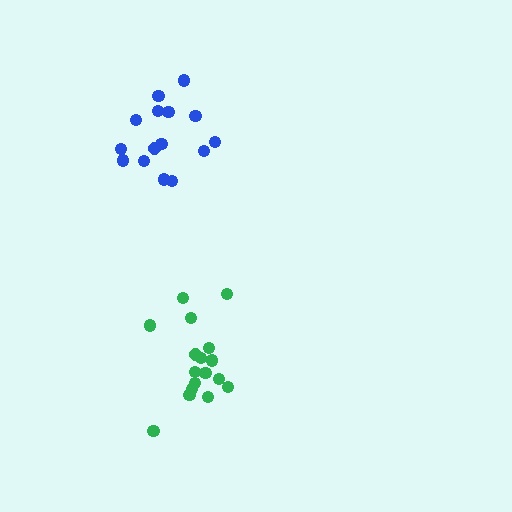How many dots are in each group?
Group 1: 15 dots, Group 2: 17 dots (32 total).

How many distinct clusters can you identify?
There are 2 distinct clusters.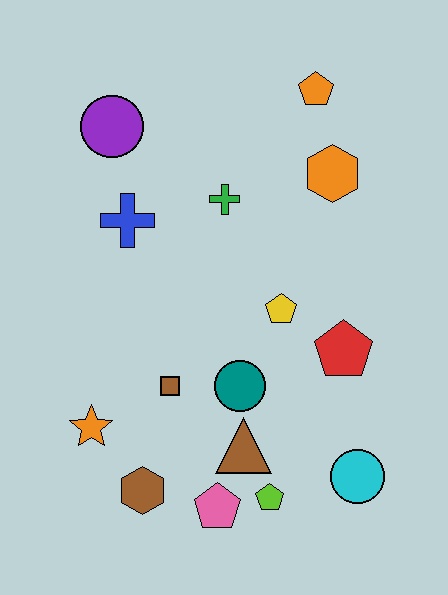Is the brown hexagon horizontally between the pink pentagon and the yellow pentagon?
No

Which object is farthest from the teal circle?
The orange pentagon is farthest from the teal circle.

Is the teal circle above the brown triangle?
Yes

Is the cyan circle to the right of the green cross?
Yes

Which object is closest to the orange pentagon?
The orange hexagon is closest to the orange pentagon.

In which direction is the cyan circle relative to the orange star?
The cyan circle is to the right of the orange star.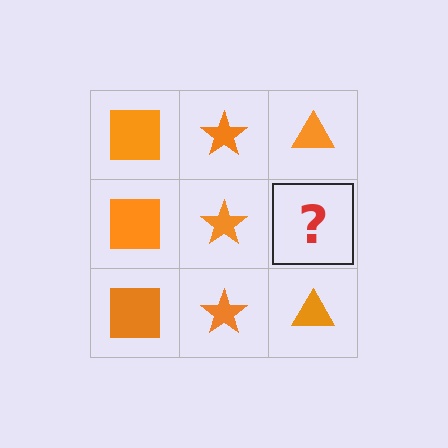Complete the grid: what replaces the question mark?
The question mark should be replaced with an orange triangle.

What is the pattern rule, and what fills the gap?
The rule is that each column has a consistent shape. The gap should be filled with an orange triangle.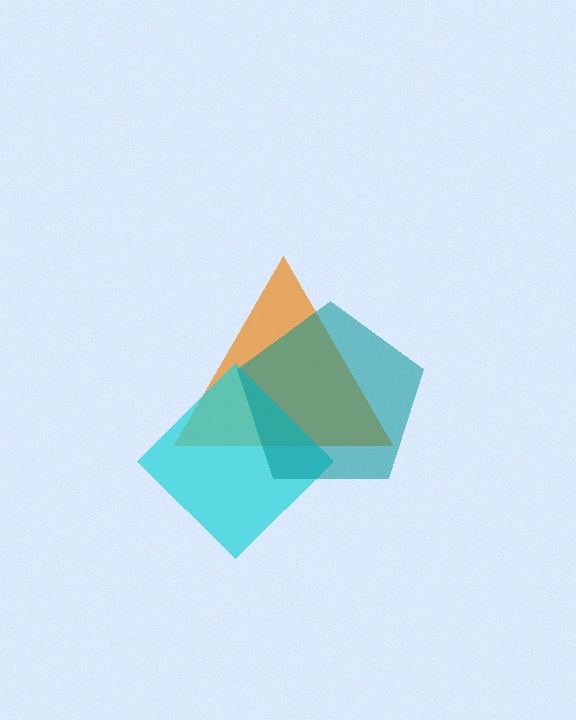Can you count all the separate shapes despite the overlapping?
Yes, there are 3 separate shapes.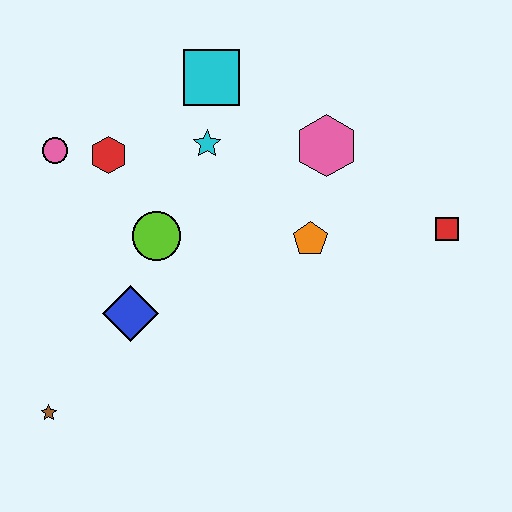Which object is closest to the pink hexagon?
The orange pentagon is closest to the pink hexagon.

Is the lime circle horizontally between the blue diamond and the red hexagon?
No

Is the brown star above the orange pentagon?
No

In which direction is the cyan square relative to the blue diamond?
The cyan square is above the blue diamond.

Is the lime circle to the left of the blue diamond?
No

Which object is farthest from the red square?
The brown star is farthest from the red square.